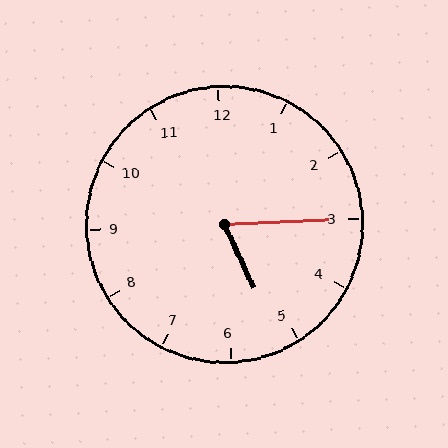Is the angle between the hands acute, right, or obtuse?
It is acute.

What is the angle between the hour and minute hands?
Approximately 68 degrees.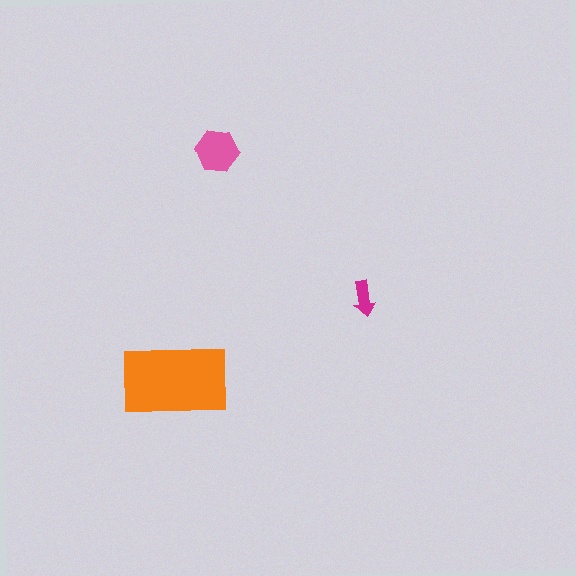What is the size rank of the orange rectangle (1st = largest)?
1st.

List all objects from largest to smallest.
The orange rectangle, the pink hexagon, the magenta arrow.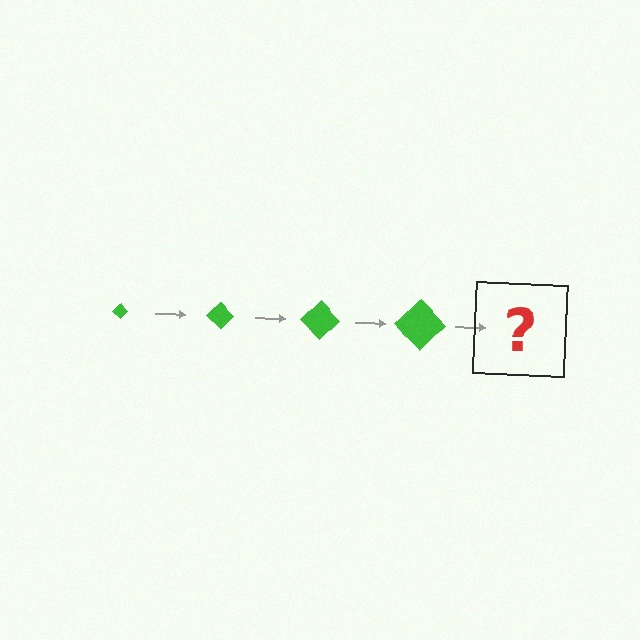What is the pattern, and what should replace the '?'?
The pattern is that the diamond gets progressively larger each step. The '?' should be a green diamond, larger than the previous one.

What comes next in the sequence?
The next element should be a green diamond, larger than the previous one.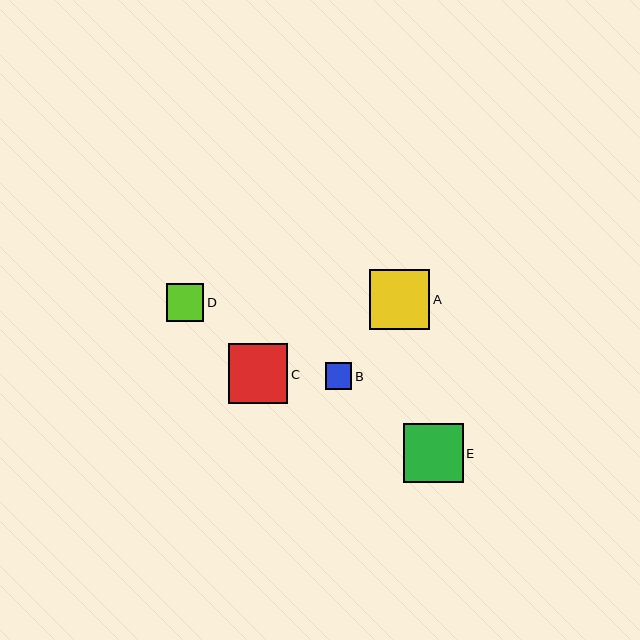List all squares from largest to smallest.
From largest to smallest: A, C, E, D, B.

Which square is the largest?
Square A is the largest with a size of approximately 60 pixels.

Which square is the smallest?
Square B is the smallest with a size of approximately 26 pixels.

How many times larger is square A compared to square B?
Square A is approximately 2.3 times the size of square B.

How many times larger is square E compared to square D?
Square E is approximately 1.6 times the size of square D.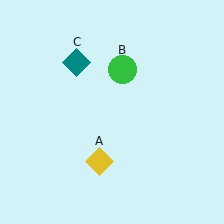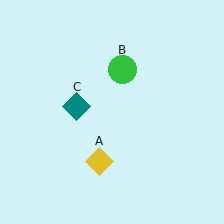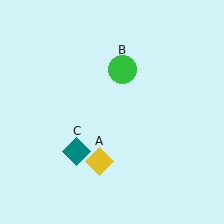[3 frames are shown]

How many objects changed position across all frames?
1 object changed position: teal diamond (object C).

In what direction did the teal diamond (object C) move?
The teal diamond (object C) moved down.